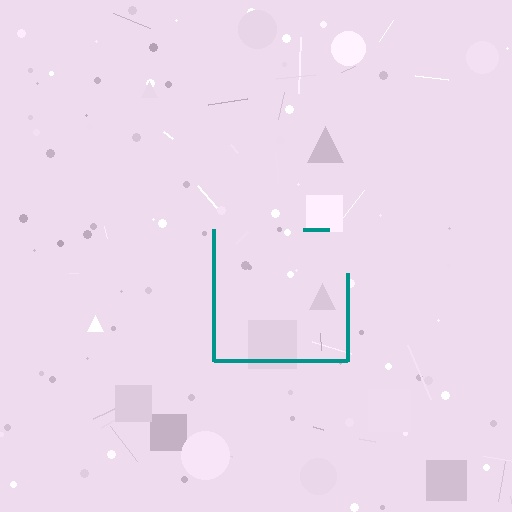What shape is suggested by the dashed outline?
The dashed outline suggests a square.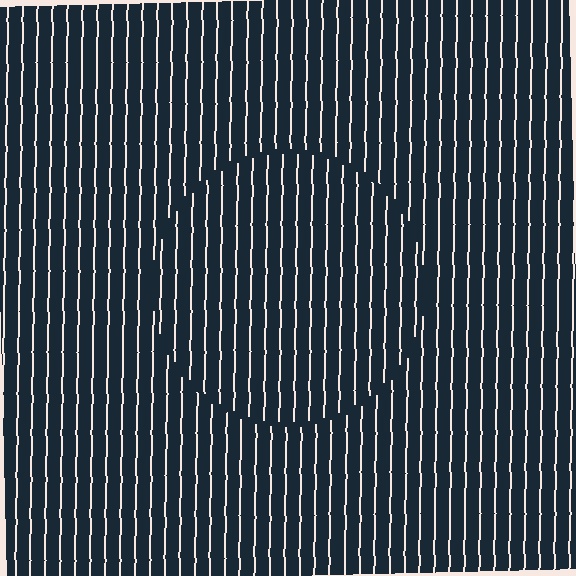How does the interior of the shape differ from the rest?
The interior of the shape contains the same grating, shifted by half a period — the contour is defined by the phase discontinuity where line-ends from the inner and outer gratings abut.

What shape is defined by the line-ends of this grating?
An illusory circle. The interior of the shape contains the same grating, shifted by half a period — the contour is defined by the phase discontinuity where line-ends from the inner and outer gratings abut.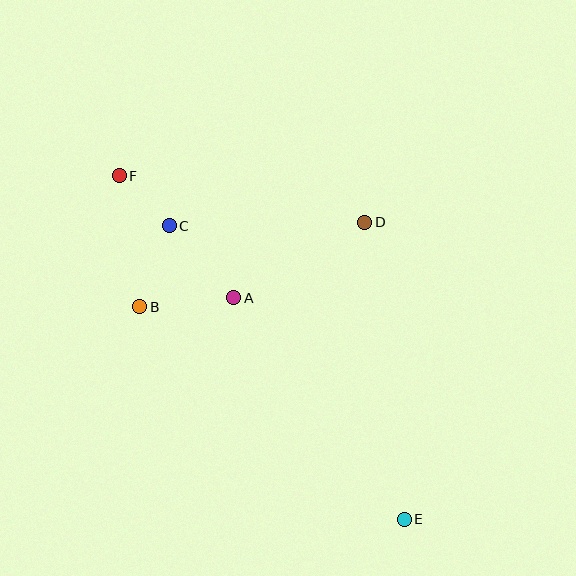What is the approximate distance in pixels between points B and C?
The distance between B and C is approximately 86 pixels.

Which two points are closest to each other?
Points C and F are closest to each other.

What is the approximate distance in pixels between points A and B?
The distance between A and B is approximately 94 pixels.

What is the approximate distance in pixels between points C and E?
The distance between C and E is approximately 376 pixels.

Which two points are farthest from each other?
Points E and F are farthest from each other.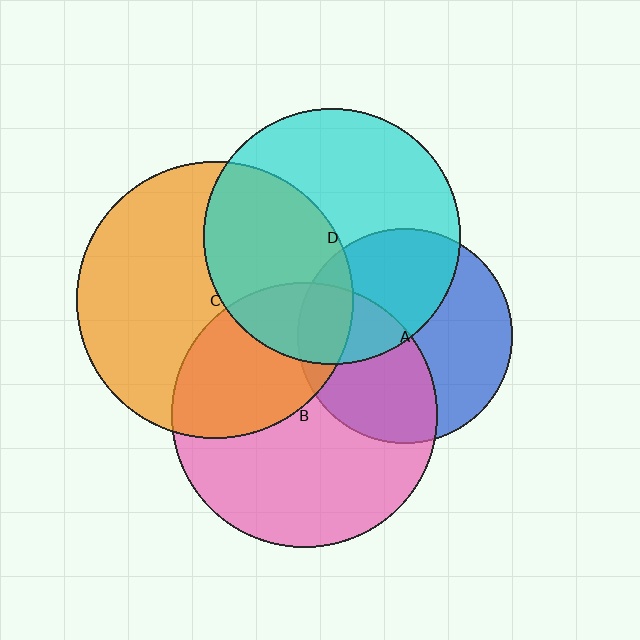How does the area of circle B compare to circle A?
Approximately 1.5 times.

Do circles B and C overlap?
Yes.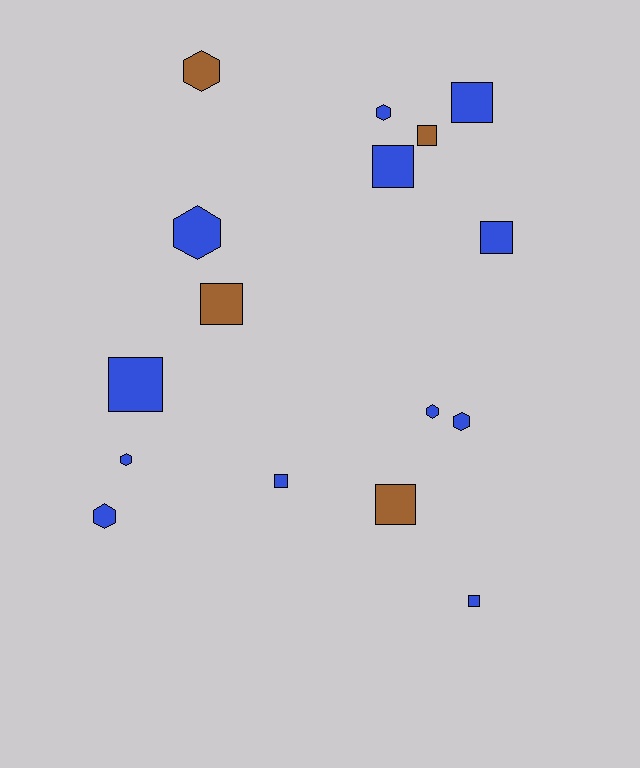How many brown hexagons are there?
There is 1 brown hexagon.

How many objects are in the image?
There are 16 objects.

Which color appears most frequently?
Blue, with 12 objects.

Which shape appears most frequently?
Square, with 9 objects.